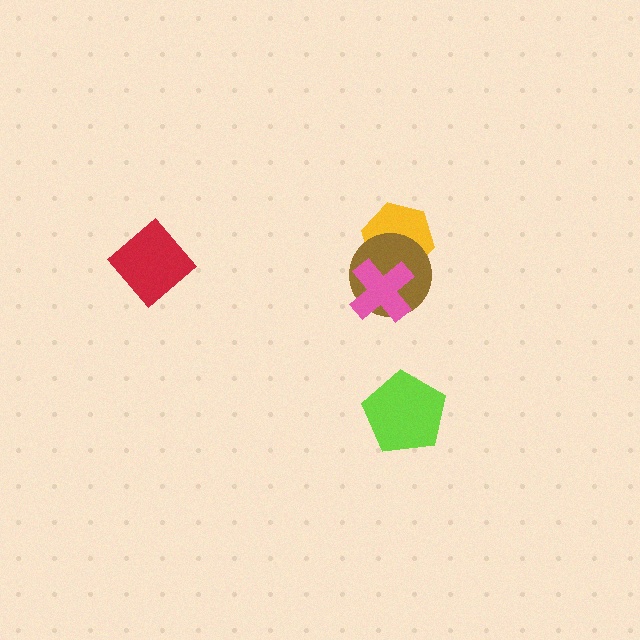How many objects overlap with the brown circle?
2 objects overlap with the brown circle.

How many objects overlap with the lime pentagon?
0 objects overlap with the lime pentagon.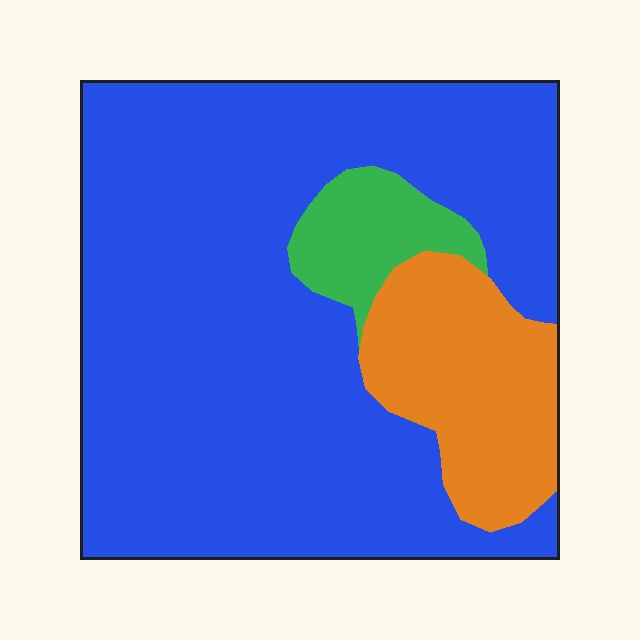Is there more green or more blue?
Blue.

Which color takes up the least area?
Green, at roughly 5%.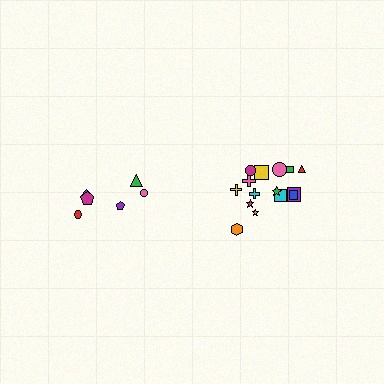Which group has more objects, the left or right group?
The right group.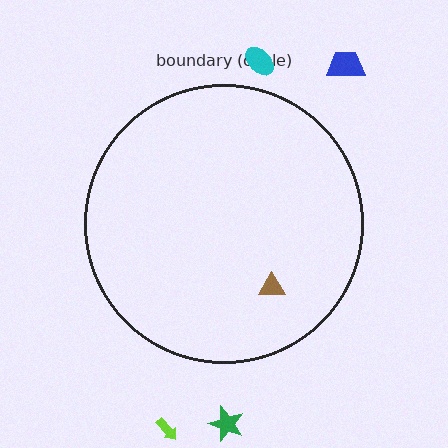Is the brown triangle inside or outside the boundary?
Inside.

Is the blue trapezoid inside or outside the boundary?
Outside.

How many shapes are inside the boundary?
1 inside, 4 outside.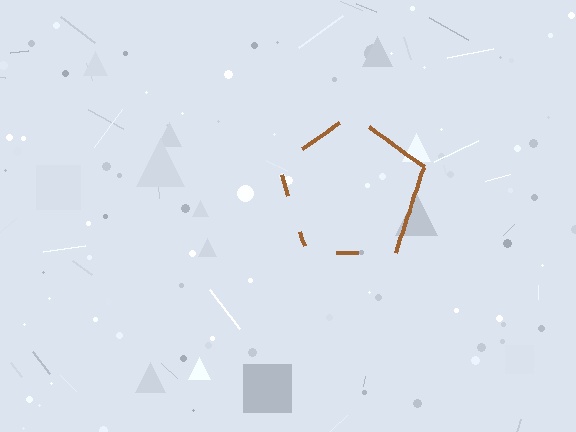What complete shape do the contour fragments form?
The contour fragments form a pentagon.